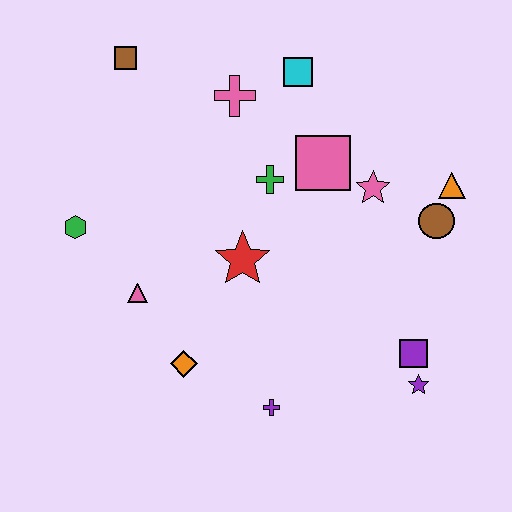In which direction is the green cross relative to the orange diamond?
The green cross is above the orange diamond.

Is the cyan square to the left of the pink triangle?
No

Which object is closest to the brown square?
The pink cross is closest to the brown square.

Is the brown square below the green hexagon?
No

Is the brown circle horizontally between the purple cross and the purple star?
No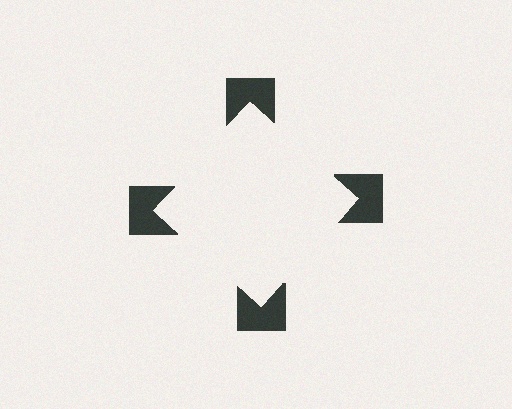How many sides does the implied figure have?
4 sides.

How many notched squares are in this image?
There are 4 — one at each vertex of the illusory square.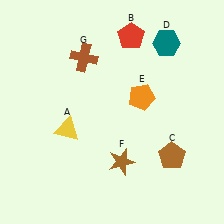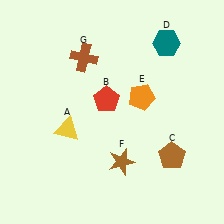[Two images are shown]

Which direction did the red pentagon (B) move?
The red pentagon (B) moved down.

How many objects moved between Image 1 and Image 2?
1 object moved between the two images.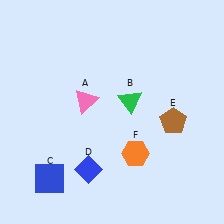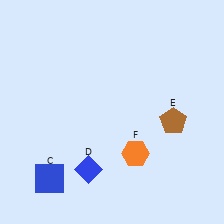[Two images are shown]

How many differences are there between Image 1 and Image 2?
There are 2 differences between the two images.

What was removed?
The pink triangle (A), the green triangle (B) were removed in Image 2.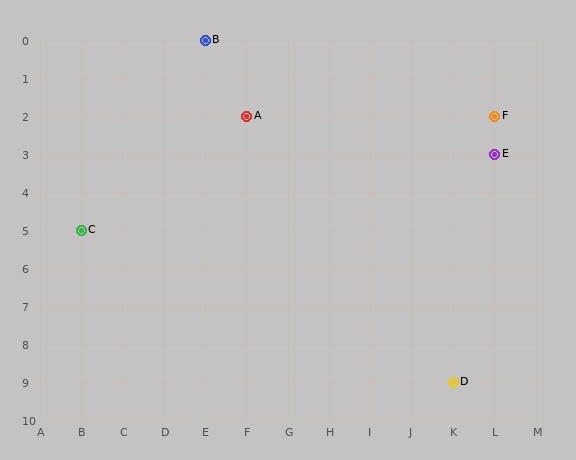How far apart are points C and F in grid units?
Points C and F are 10 columns and 3 rows apart (about 10.4 grid units diagonally).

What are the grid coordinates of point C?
Point C is at grid coordinates (B, 5).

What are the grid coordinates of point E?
Point E is at grid coordinates (L, 3).